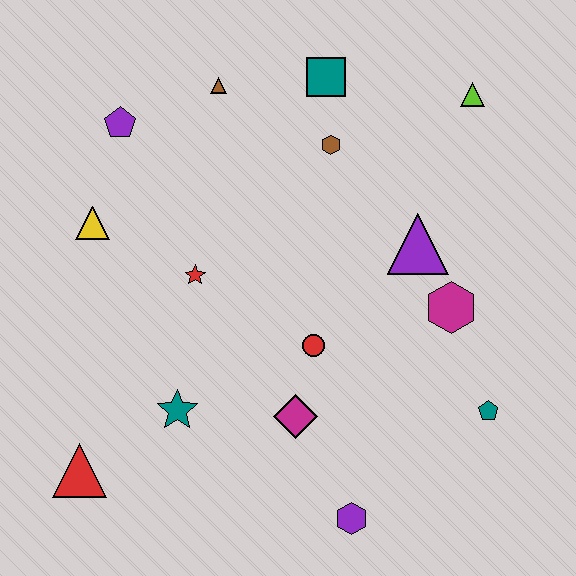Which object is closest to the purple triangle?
The magenta hexagon is closest to the purple triangle.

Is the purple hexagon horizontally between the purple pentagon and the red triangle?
No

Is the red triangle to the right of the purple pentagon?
No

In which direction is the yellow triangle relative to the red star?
The yellow triangle is to the left of the red star.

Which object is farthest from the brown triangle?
The purple hexagon is farthest from the brown triangle.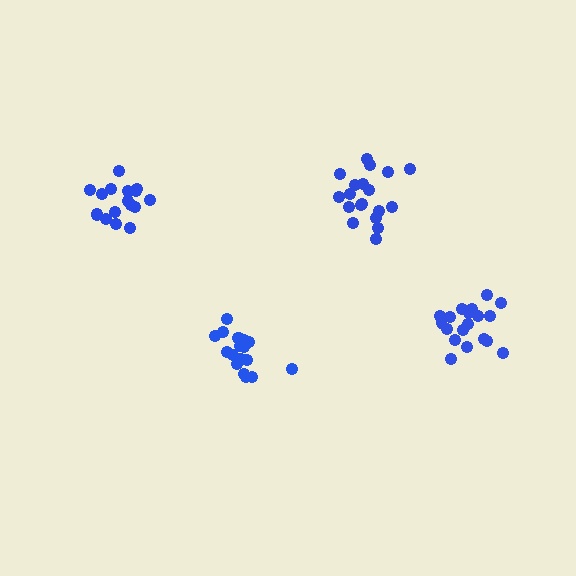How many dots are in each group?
Group 1: 18 dots, Group 2: 19 dots, Group 3: 17 dots, Group 4: 19 dots (73 total).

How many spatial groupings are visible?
There are 4 spatial groupings.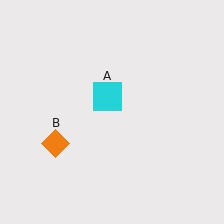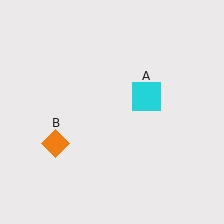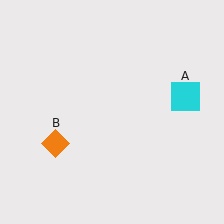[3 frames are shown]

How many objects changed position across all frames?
1 object changed position: cyan square (object A).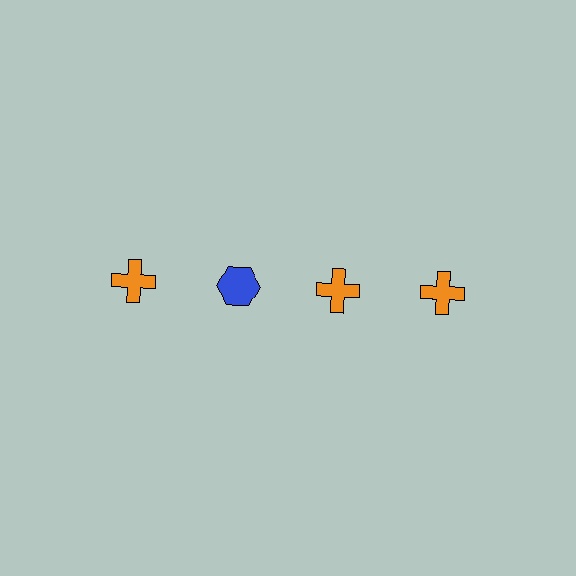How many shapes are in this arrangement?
There are 4 shapes arranged in a grid pattern.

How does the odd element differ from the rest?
It differs in both color (blue instead of orange) and shape (hexagon instead of cross).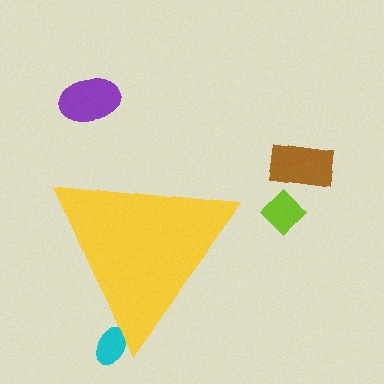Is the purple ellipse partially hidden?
No, the purple ellipse is fully visible.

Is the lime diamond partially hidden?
No, the lime diamond is fully visible.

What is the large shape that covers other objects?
A yellow triangle.